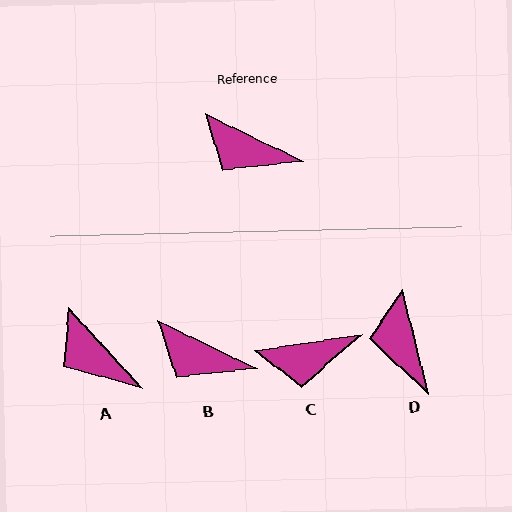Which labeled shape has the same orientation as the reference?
B.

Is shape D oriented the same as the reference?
No, it is off by about 51 degrees.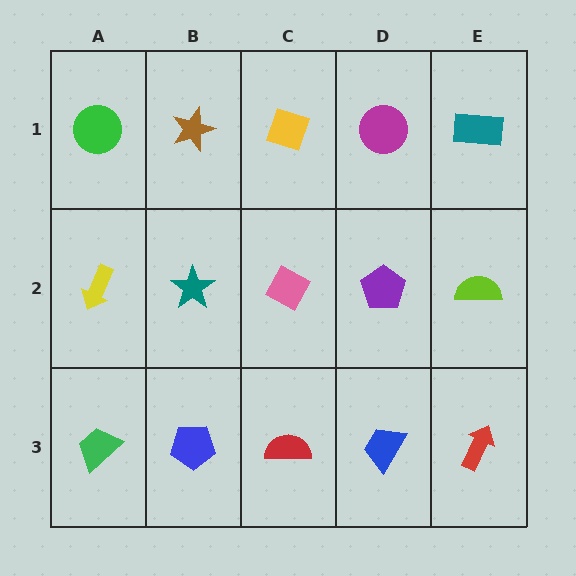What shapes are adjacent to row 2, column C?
A yellow diamond (row 1, column C), a red semicircle (row 3, column C), a teal star (row 2, column B), a purple pentagon (row 2, column D).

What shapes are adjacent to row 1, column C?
A pink diamond (row 2, column C), a brown star (row 1, column B), a magenta circle (row 1, column D).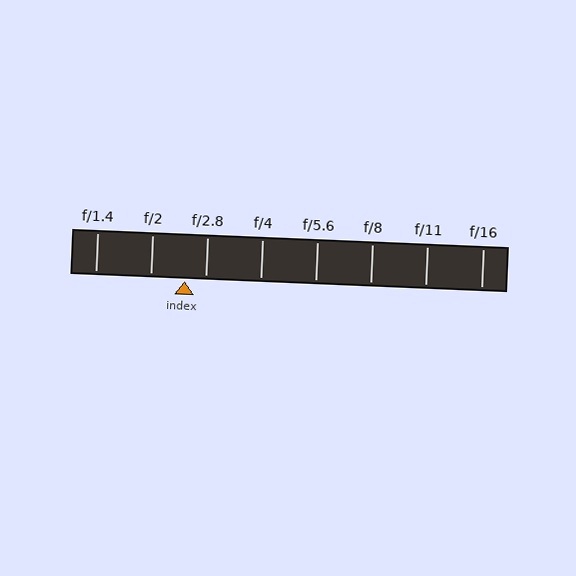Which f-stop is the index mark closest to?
The index mark is closest to f/2.8.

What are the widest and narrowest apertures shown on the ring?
The widest aperture shown is f/1.4 and the narrowest is f/16.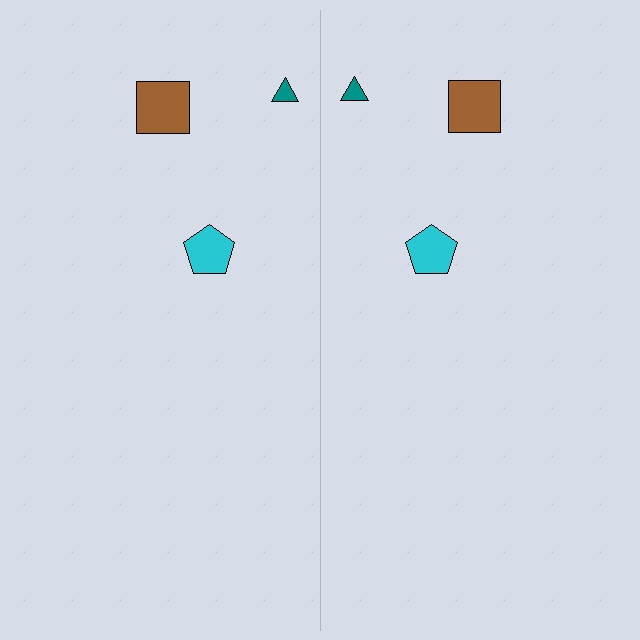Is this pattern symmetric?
Yes, this pattern has bilateral (reflection) symmetry.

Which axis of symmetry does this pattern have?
The pattern has a vertical axis of symmetry running through the center of the image.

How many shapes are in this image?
There are 6 shapes in this image.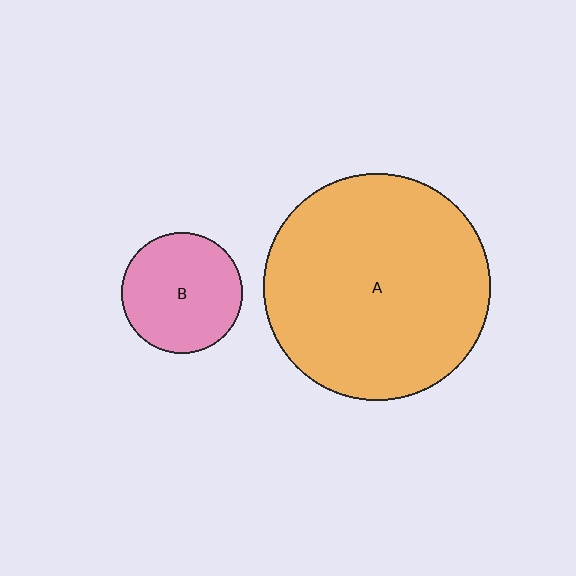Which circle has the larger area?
Circle A (orange).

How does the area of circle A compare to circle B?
Approximately 3.5 times.